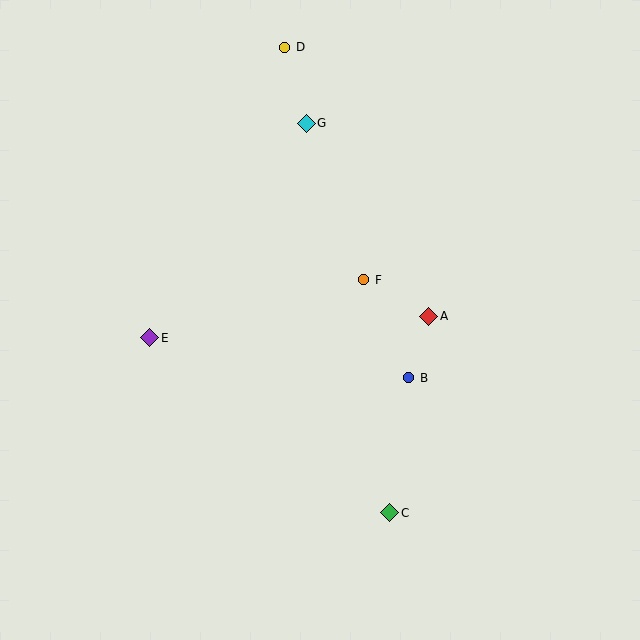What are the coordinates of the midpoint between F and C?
The midpoint between F and C is at (377, 396).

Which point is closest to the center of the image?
Point F at (364, 280) is closest to the center.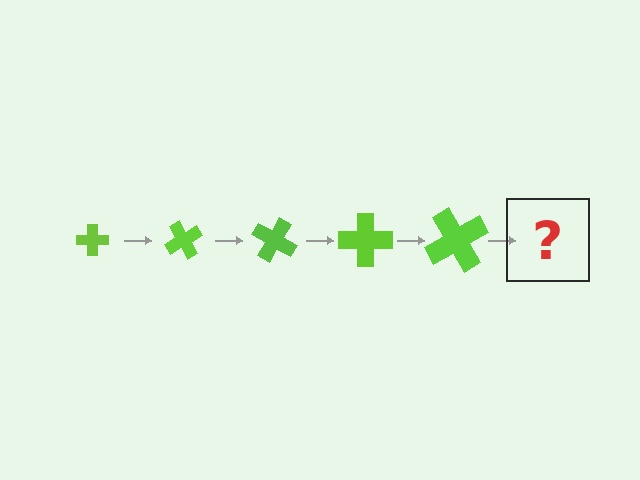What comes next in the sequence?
The next element should be a cross, larger than the previous one and rotated 300 degrees from the start.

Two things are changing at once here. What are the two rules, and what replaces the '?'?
The two rules are that the cross grows larger each step and it rotates 60 degrees each step. The '?' should be a cross, larger than the previous one and rotated 300 degrees from the start.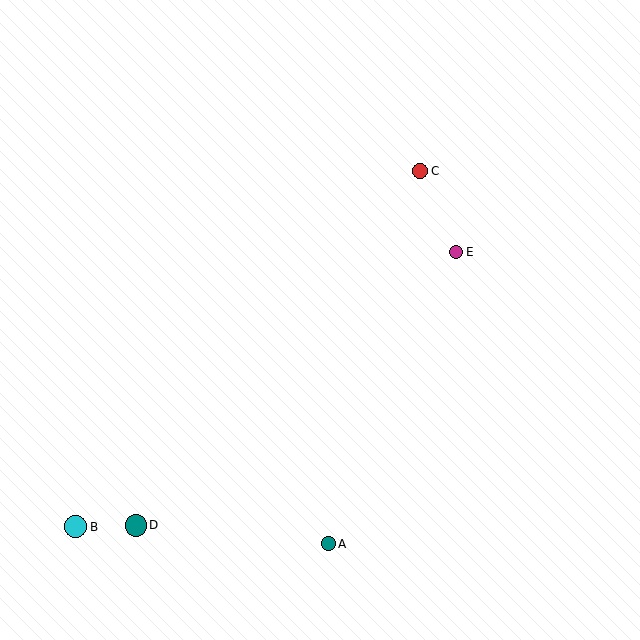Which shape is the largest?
The cyan circle (labeled B) is the largest.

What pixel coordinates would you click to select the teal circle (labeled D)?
Click at (136, 525) to select the teal circle D.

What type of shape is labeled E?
Shape E is a magenta circle.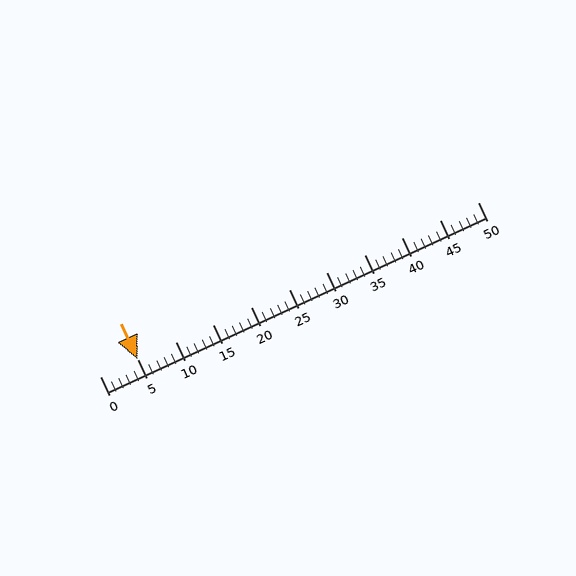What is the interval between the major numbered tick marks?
The major tick marks are spaced 5 units apart.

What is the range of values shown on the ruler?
The ruler shows values from 0 to 50.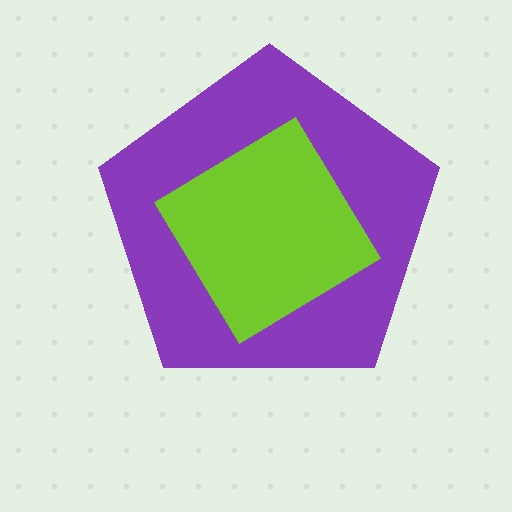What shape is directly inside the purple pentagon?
The lime diamond.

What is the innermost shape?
The lime diamond.